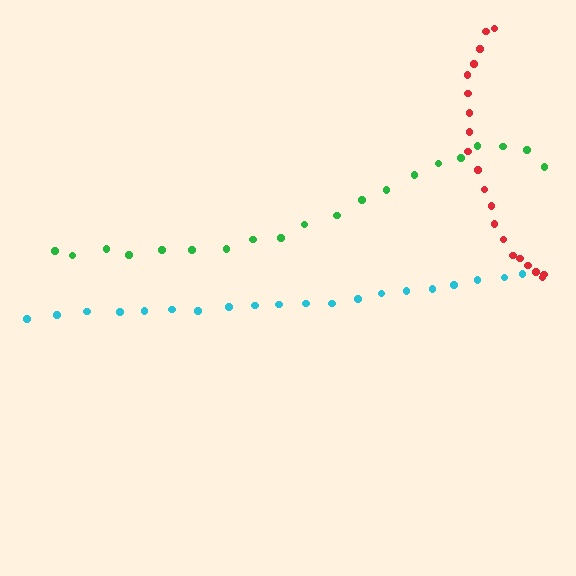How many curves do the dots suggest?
There are 3 distinct paths.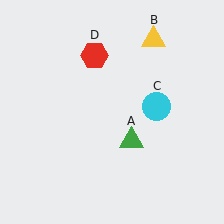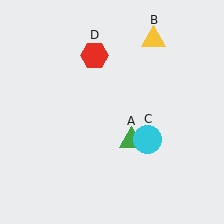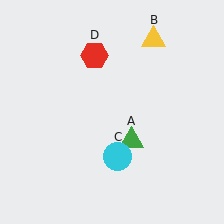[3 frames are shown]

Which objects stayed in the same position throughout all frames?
Green triangle (object A) and yellow triangle (object B) and red hexagon (object D) remained stationary.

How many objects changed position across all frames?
1 object changed position: cyan circle (object C).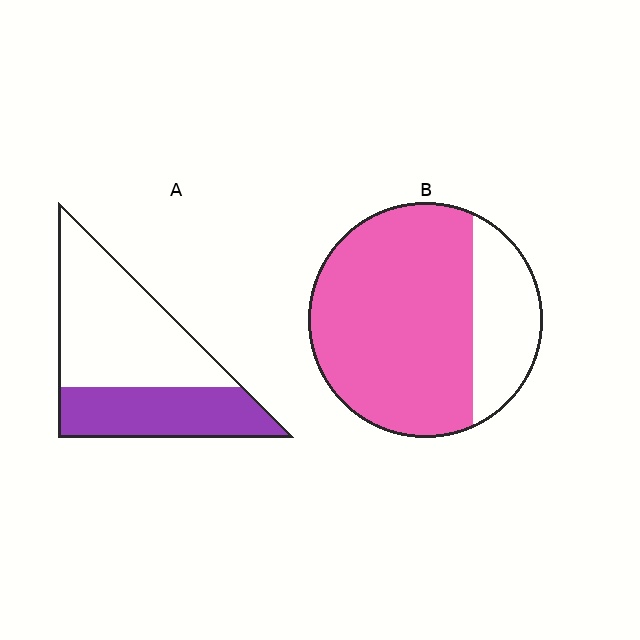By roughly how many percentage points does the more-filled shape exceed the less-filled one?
By roughly 35 percentage points (B over A).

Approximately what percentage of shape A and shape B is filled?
A is approximately 40% and B is approximately 75%.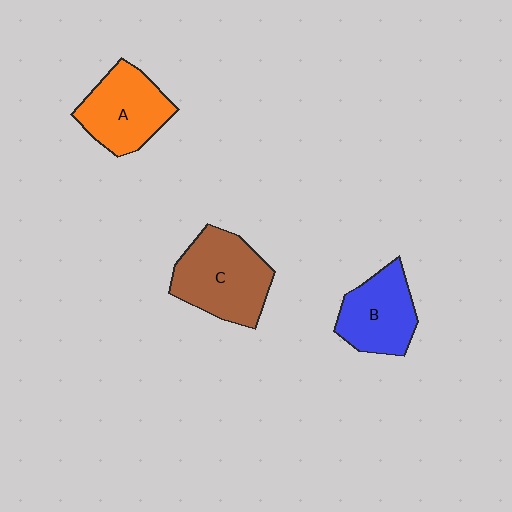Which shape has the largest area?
Shape C (brown).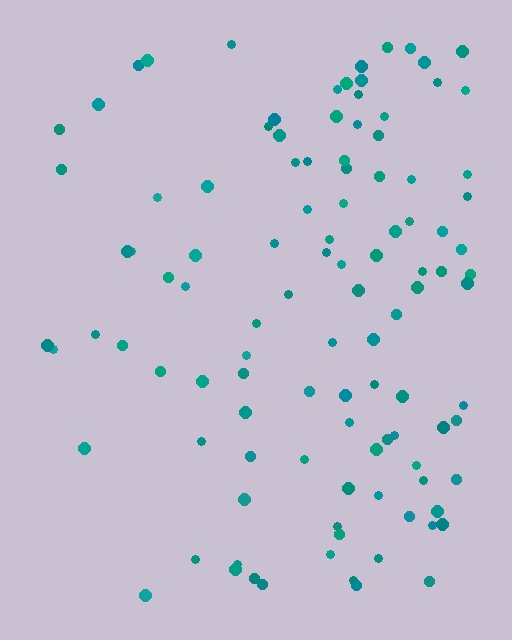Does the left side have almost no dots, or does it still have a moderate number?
Still a moderate number, just noticeably fewer than the right.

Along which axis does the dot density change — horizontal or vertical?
Horizontal.